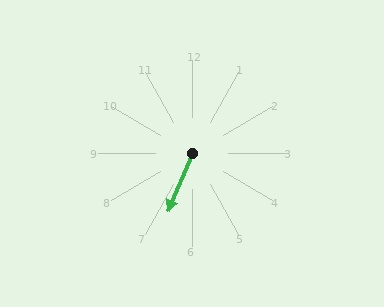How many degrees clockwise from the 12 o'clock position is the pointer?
Approximately 203 degrees.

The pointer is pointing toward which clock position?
Roughly 7 o'clock.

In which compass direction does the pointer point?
Southwest.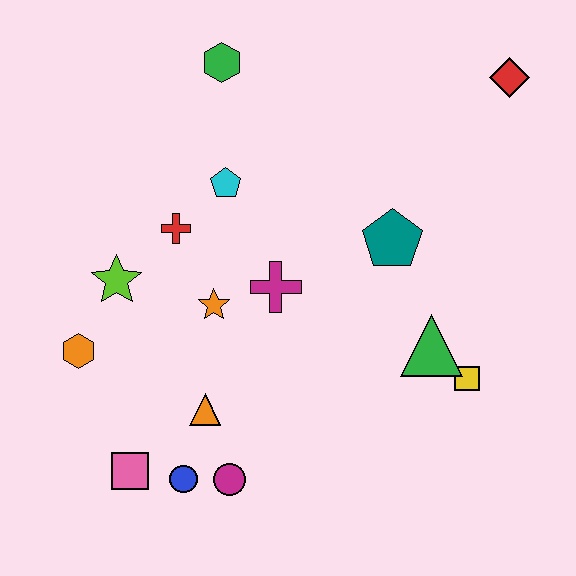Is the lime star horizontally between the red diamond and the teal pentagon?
No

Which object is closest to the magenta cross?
The orange star is closest to the magenta cross.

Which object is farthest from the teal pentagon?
The pink square is farthest from the teal pentagon.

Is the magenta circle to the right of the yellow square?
No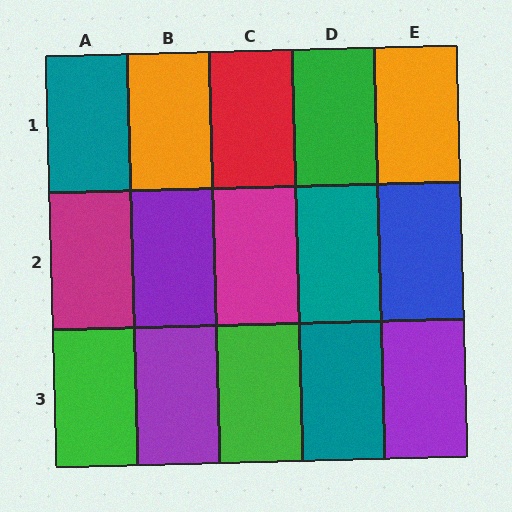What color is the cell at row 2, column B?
Purple.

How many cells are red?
1 cell is red.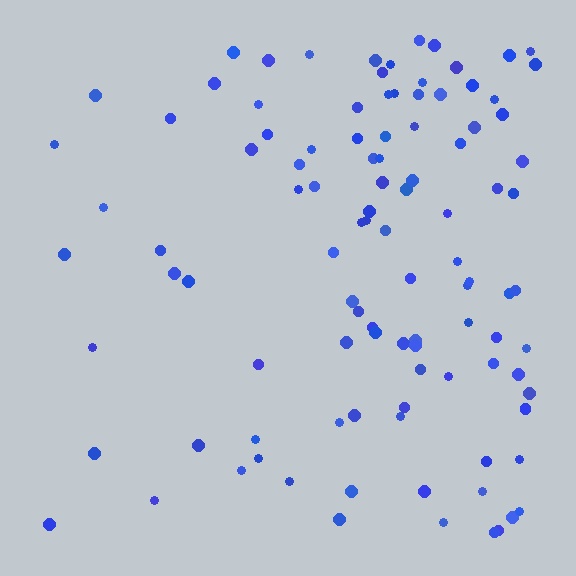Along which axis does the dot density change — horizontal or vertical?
Horizontal.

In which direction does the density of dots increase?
From left to right, with the right side densest.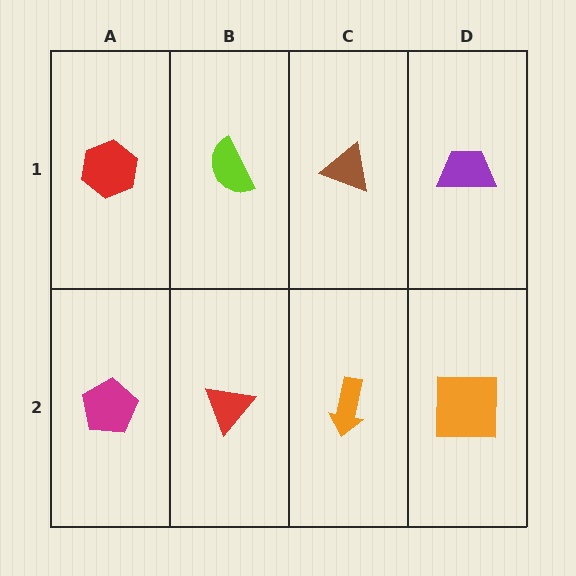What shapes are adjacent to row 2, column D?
A purple trapezoid (row 1, column D), an orange arrow (row 2, column C).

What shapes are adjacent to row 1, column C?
An orange arrow (row 2, column C), a lime semicircle (row 1, column B), a purple trapezoid (row 1, column D).